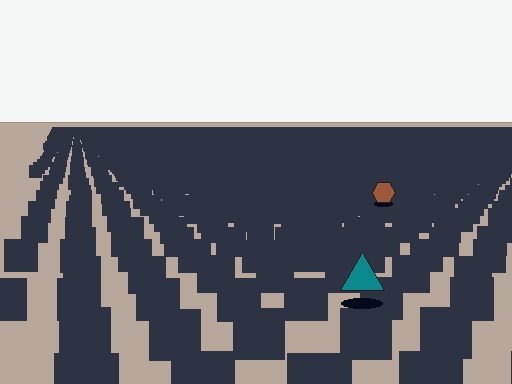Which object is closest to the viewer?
The teal triangle is closest. The texture marks near it are larger and more spread out.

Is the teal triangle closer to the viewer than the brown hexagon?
Yes. The teal triangle is closer — you can tell from the texture gradient: the ground texture is coarser near it.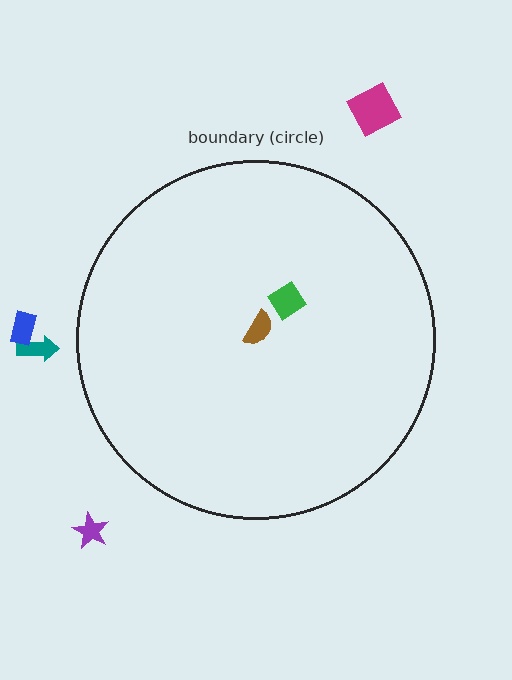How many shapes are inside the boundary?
2 inside, 4 outside.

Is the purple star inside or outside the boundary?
Outside.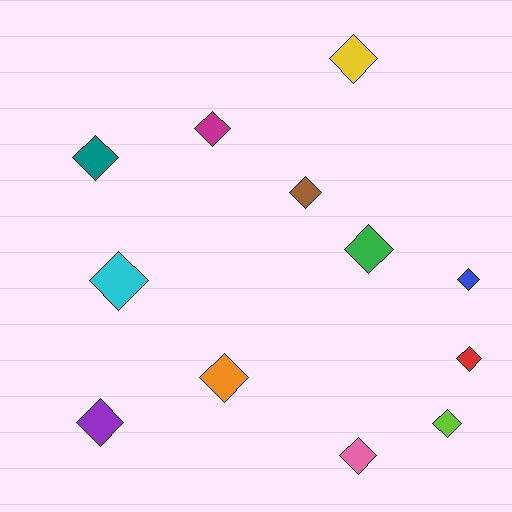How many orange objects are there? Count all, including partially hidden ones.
There is 1 orange object.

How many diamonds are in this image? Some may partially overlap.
There are 12 diamonds.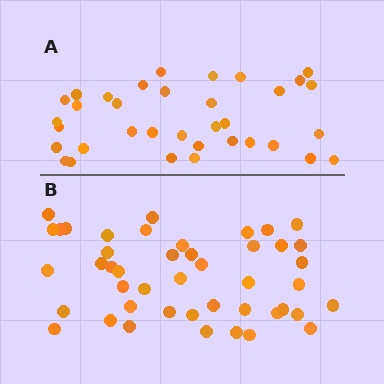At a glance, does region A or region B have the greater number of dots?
Region B (the bottom region) has more dots.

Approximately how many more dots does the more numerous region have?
Region B has roughly 10 or so more dots than region A.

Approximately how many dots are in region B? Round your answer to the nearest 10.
About 40 dots. (The exact count is 45, which rounds to 40.)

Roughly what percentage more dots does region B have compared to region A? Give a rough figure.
About 30% more.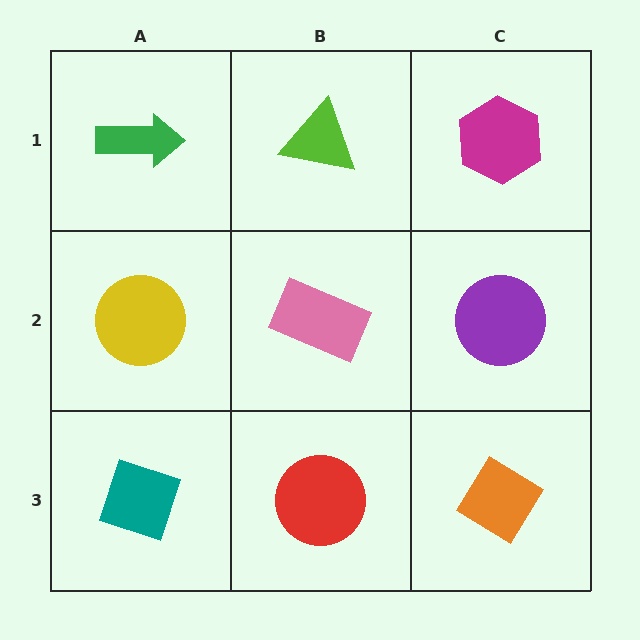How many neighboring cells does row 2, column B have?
4.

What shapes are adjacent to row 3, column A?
A yellow circle (row 2, column A), a red circle (row 3, column B).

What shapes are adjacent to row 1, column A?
A yellow circle (row 2, column A), a lime triangle (row 1, column B).